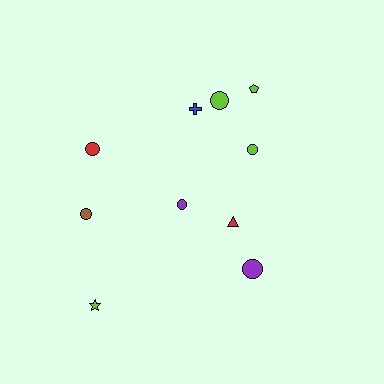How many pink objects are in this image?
There are no pink objects.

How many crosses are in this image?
There is 1 cross.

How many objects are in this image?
There are 10 objects.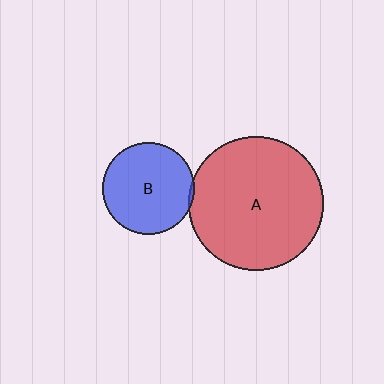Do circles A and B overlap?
Yes.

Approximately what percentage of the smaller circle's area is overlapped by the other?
Approximately 5%.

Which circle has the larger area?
Circle A (red).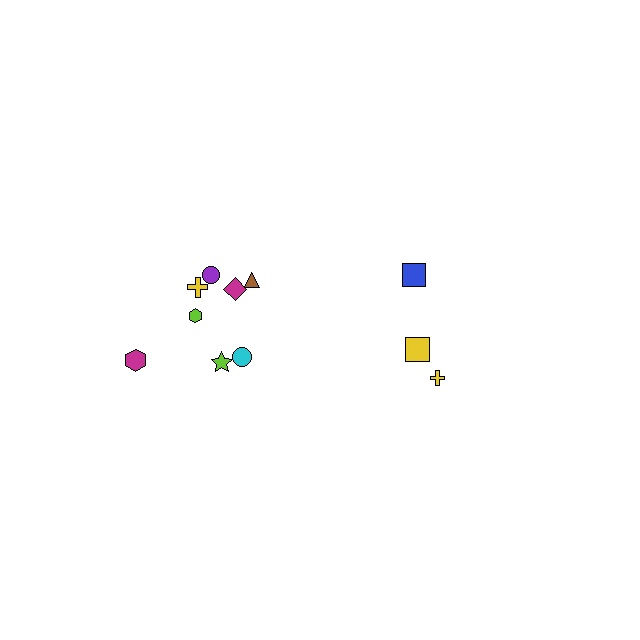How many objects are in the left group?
There are 8 objects.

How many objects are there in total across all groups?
There are 12 objects.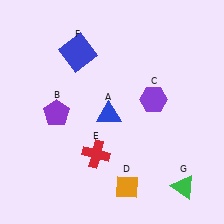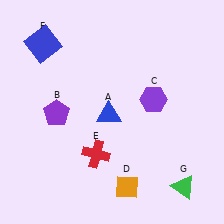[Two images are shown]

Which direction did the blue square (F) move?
The blue square (F) moved left.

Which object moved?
The blue square (F) moved left.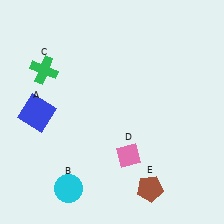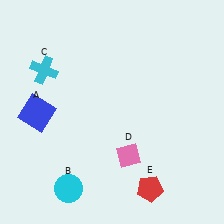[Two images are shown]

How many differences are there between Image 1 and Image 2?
There are 2 differences between the two images.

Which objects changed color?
C changed from green to cyan. E changed from brown to red.